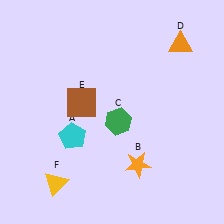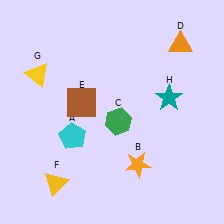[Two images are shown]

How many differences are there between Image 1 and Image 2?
There are 2 differences between the two images.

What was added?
A yellow triangle (G), a teal star (H) were added in Image 2.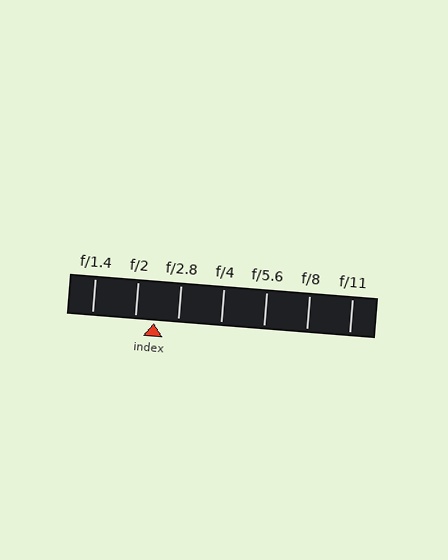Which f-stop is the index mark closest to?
The index mark is closest to f/2.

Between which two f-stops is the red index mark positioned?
The index mark is between f/2 and f/2.8.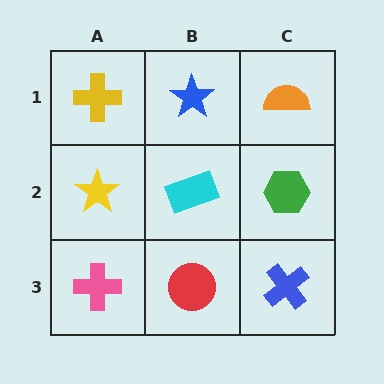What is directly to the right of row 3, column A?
A red circle.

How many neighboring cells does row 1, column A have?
2.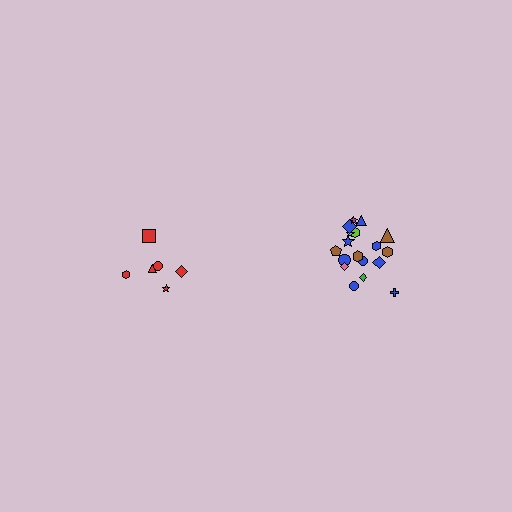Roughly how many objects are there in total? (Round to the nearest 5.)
Roughly 25 objects in total.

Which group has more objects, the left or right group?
The right group.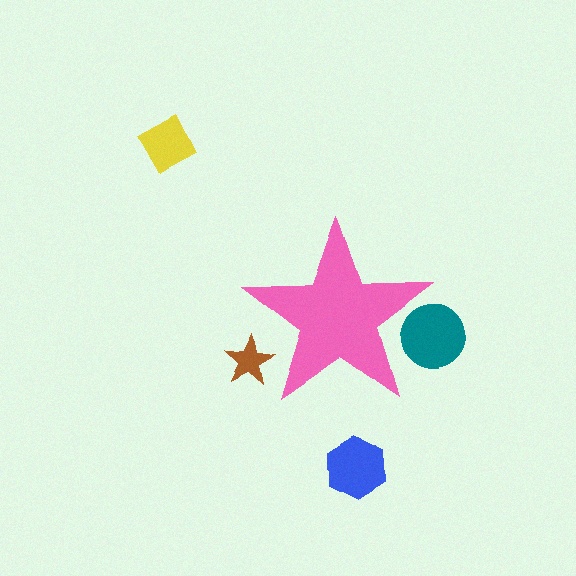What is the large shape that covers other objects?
A pink star.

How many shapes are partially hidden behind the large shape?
2 shapes are partially hidden.